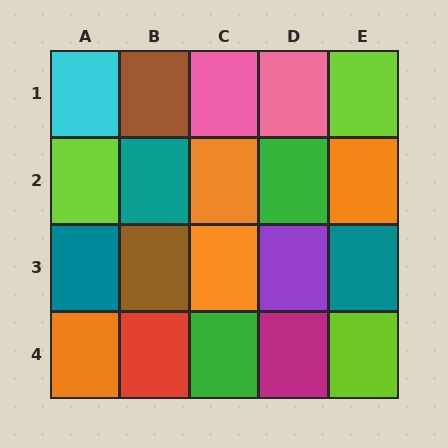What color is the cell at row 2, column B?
Teal.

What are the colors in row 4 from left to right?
Orange, red, green, magenta, lime.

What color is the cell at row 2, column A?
Lime.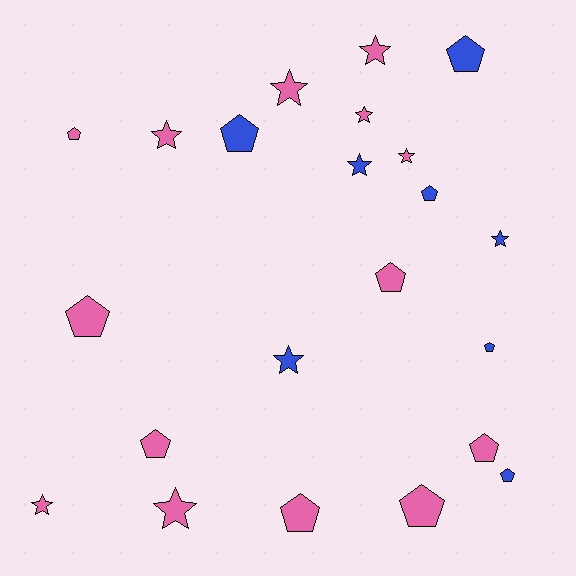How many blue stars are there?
There are 3 blue stars.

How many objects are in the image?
There are 22 objects.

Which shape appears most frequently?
Pentagon, with 12 objects.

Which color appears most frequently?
Pink, with 14 objects.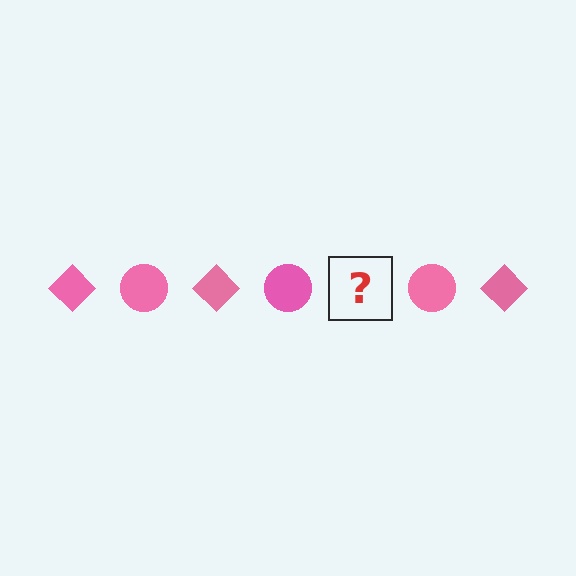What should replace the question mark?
The question mark should be replaced with a pink diamond.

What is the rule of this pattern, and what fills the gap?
The rule is that the pattern cycles through diamond, circle shapes in pink. The gap should be filled with a pink diamond.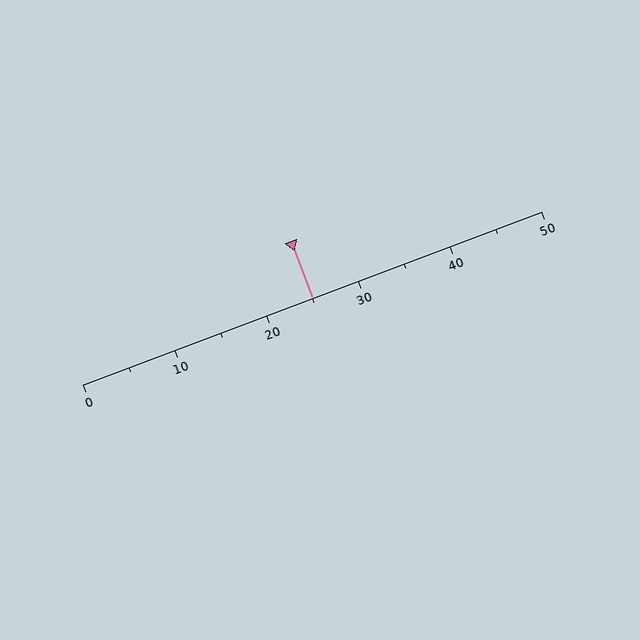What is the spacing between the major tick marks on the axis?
The major ticks are spaced 10 apart.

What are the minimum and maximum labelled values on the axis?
The axis runs from 0 to 50.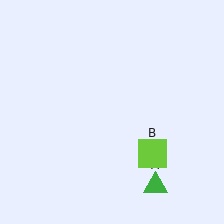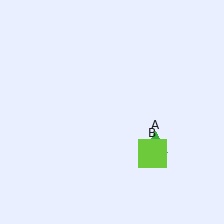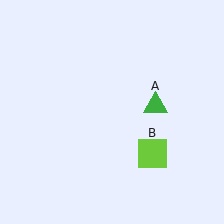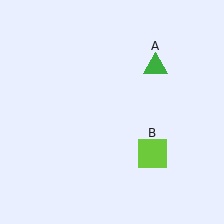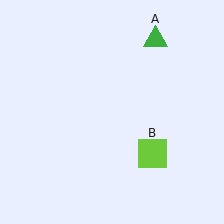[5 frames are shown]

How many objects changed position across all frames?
1 object changed position: green triangle (object A).